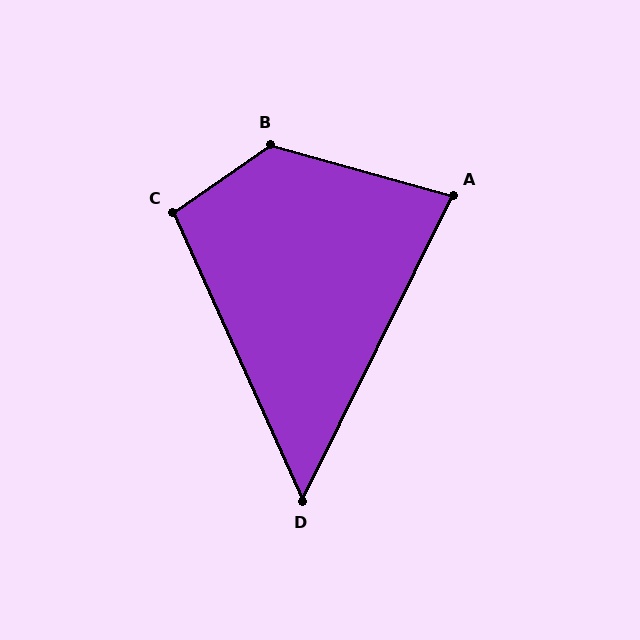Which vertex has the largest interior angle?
B, at approximately 130 degrees.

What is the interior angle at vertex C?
Approximately 101 degrees (obtuse).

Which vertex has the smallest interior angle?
D, at approximately 50 degrees.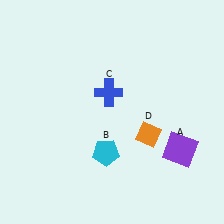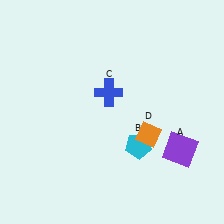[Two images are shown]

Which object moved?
The cyan pentagon (B) moved right.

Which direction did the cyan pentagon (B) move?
The cyan pentagon (B) moved right.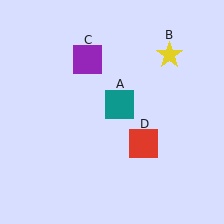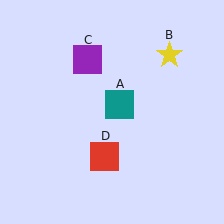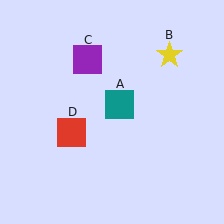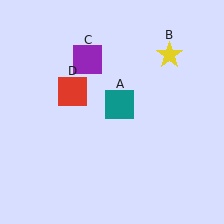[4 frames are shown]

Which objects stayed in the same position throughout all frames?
Teal square (object A) and yellow star (object B) and purple square (object C) remained stationary.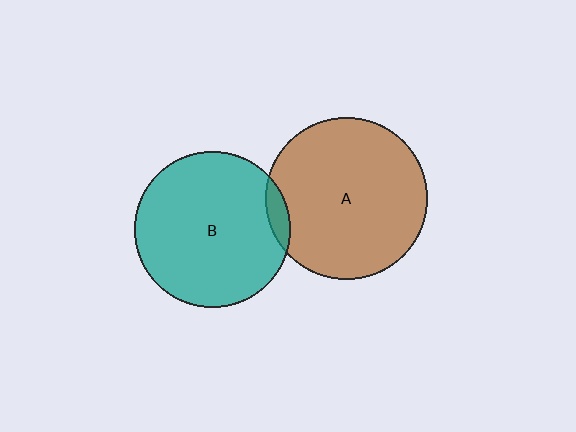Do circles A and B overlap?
Yes.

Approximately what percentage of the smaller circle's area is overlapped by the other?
Approximately 5%.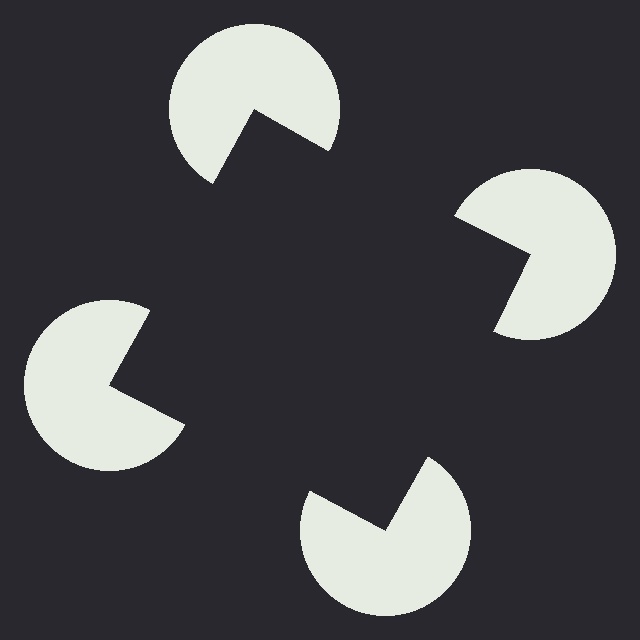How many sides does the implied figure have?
4 sides.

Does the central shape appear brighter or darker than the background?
It typically appears slightly darker than the background, even though no actual brightness change is drawn.